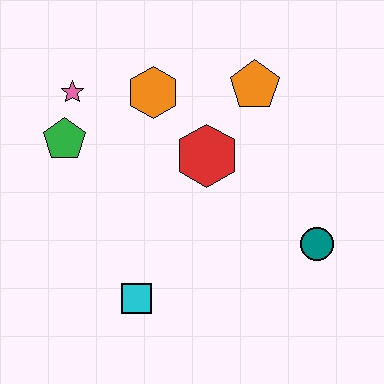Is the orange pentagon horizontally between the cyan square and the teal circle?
Yes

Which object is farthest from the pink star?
The teal circle is farthest from the pink star.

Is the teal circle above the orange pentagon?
No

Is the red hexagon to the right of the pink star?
Yes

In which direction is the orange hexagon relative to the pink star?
The orange hexagon is to the right of the pink star.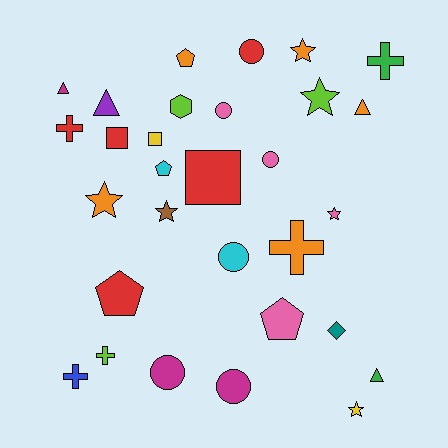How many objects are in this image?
There are 30 objects.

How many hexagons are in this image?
There is 1 hexagon.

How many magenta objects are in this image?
There are 3 magenta objects.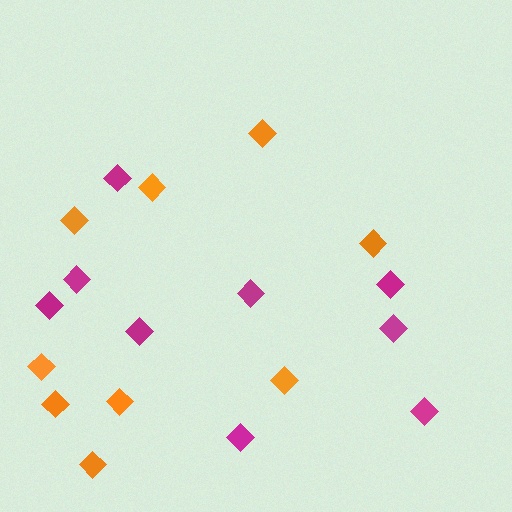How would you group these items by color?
There are 2 groups: one group of magenta diamonds (9) and one group of orange diamonds (9).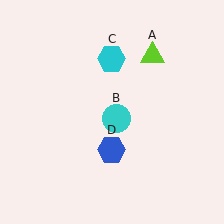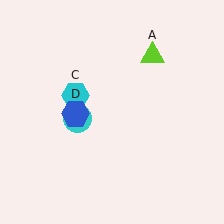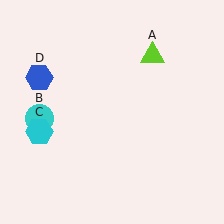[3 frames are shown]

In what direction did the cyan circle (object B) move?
The cyan circle (object B) moved left.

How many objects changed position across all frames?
3 objects changed position: cyan circle (object B), cyan hexagon (object C), blue hexagon (object D).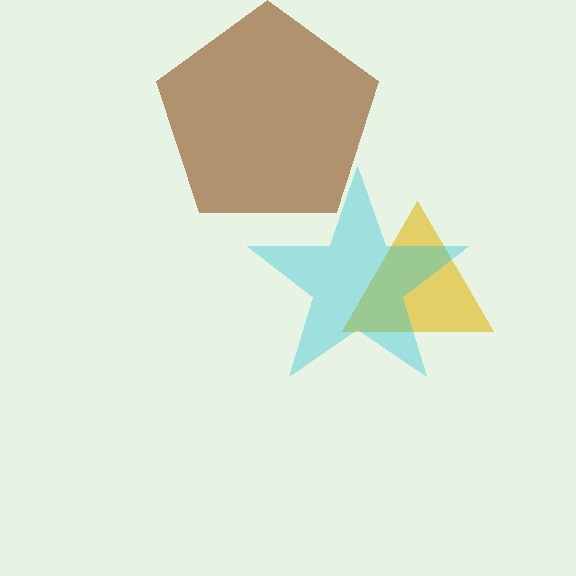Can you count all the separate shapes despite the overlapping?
Yes, there are 3 separate shapes.